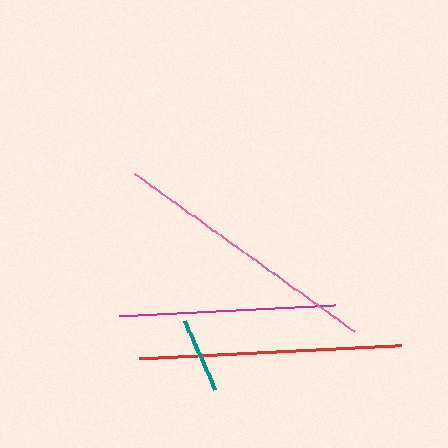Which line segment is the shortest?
The teal line is the shortest at approximately 75 pixels.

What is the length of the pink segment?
The pink segment is approximately 270 pixels long.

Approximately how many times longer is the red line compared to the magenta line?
The red line is approximately 1.2 times the length of the magenta line.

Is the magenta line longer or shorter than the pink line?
The pink line is longer than the magenta line.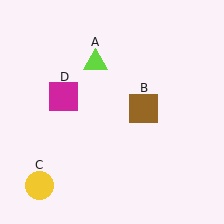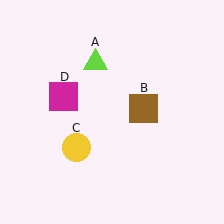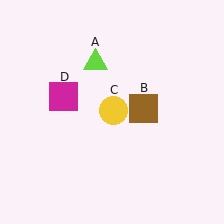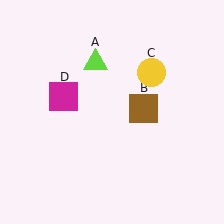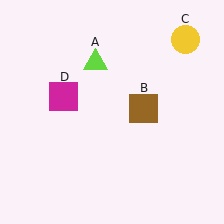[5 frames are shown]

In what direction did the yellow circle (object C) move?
The yellow circle (object C) moved up and to the right.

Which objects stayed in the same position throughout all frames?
Lime triangle (object A) and brown square (object B) and magenta square (object D) remained stationary.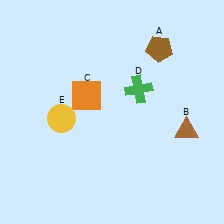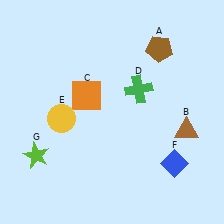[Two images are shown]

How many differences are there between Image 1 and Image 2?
There are 2 differences between the two images.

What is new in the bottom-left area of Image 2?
A lime star (G) was added in the bottom-left area of Image 2.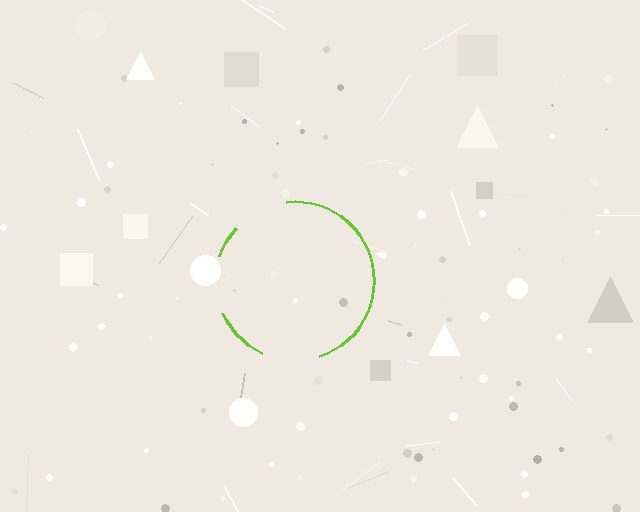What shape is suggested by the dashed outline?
The dashed outline suggests a circle.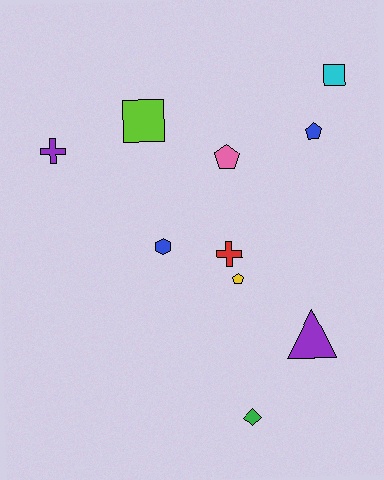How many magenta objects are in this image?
There are no magenta objects.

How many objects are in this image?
There are 10 objects.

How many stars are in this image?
There are no stars.